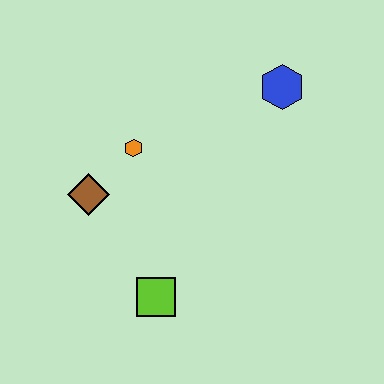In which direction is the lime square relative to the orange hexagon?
The lime square is below the orange hexagon.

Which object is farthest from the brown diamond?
The blue hexagon is farthest from the brown diamond.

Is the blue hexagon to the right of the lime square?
Yes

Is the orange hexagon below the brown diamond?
No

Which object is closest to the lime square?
The brown diamond is closest to the lime square.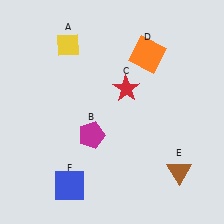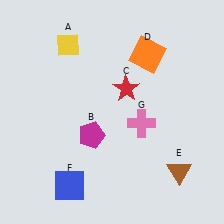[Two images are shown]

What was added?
A pink cross (G) was added in Image 2.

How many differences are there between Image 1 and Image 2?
There is 1 difference between the two images.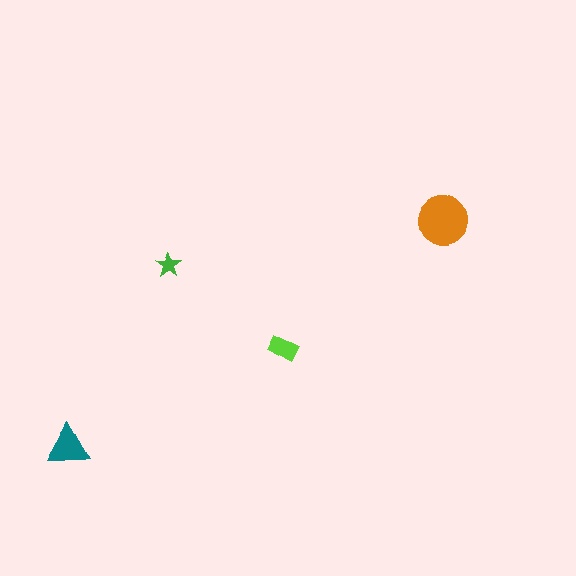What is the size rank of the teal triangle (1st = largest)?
2nd.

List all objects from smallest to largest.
The green star, the lime rectangle, the teal triangle, the orange circle.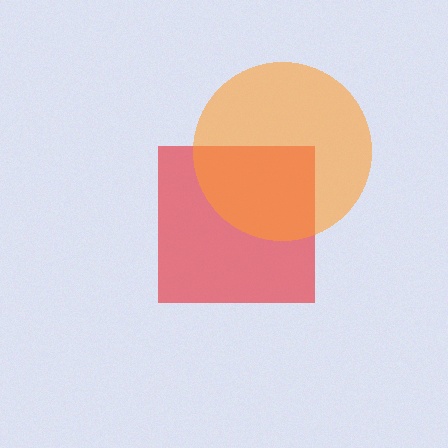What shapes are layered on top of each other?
The layered shapes are: a red square, an orange circle.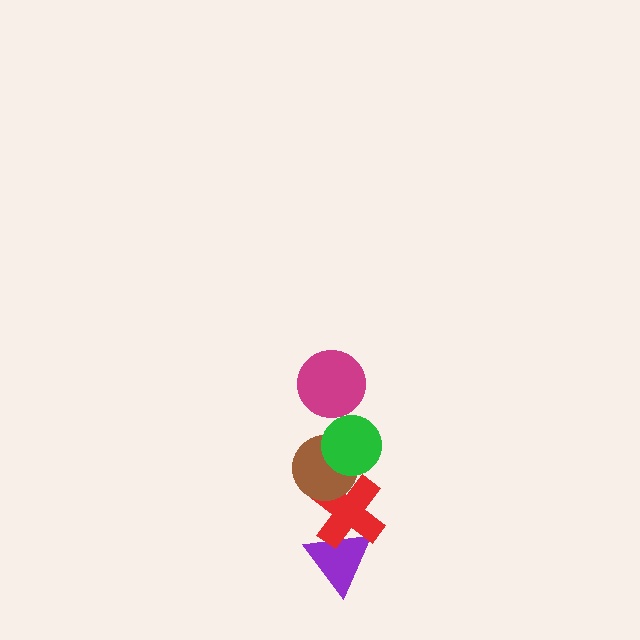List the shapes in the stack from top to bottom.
From top to bottom: the magenta circle, the green circle, the brown circle, the red cross, the purple triangle.